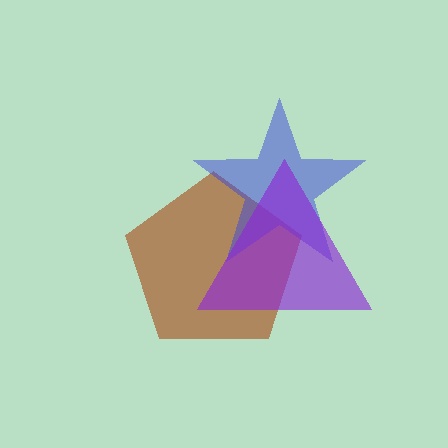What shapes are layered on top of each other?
The layered shapes are: a brown pentagon, a blue star, a purple triangle.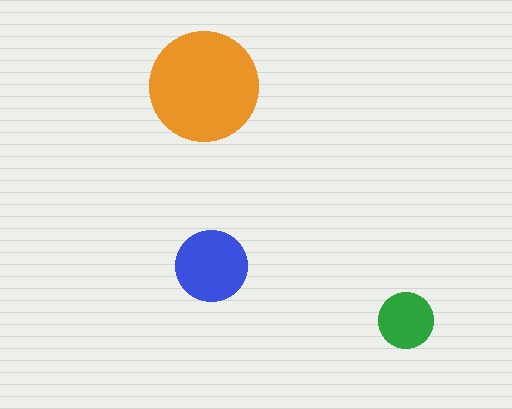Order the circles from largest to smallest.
the orange one, the blue one, the green one.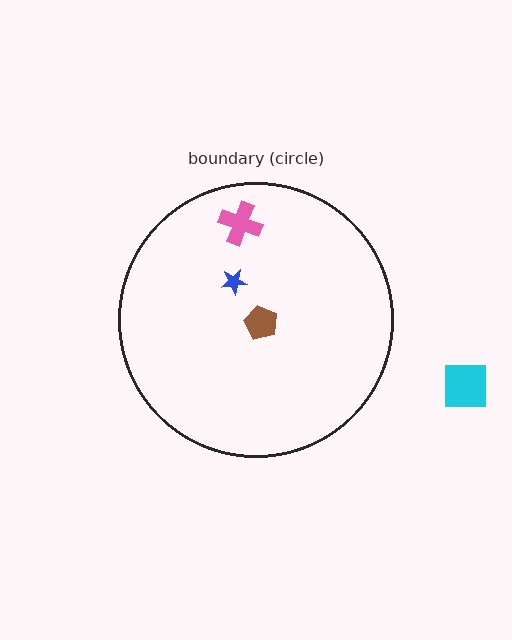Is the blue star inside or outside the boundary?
Inside.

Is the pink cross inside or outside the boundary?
Inside.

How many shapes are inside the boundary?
3 inside, 1 outside.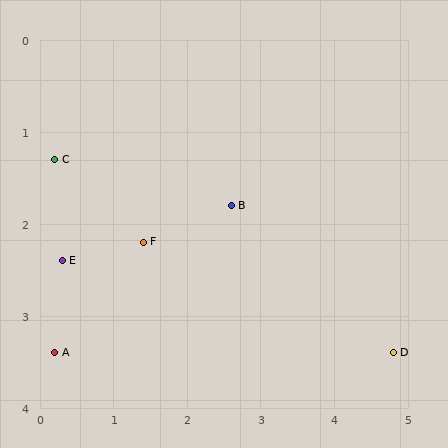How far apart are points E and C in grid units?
Points E and C are about 1.1 grid units apart.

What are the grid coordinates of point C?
Point C is at approximately (0.2, 1.3).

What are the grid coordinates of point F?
Point F is at approximately (1.4, 2.2).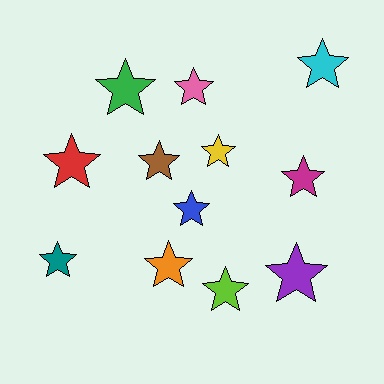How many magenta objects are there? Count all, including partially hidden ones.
There is 1 magenta object.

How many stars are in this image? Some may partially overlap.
There are 12 stars.